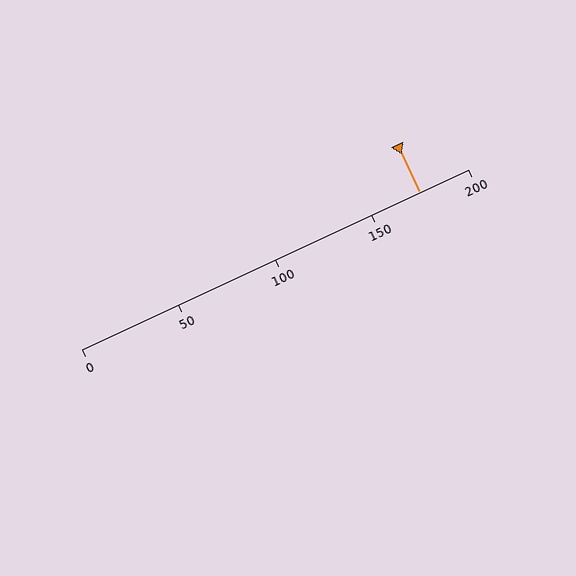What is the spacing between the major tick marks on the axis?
The major ticks are spaced 50 apart.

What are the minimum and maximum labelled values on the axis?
The axis runs from 0 to 200.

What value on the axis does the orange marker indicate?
The marker indicates approximately 175.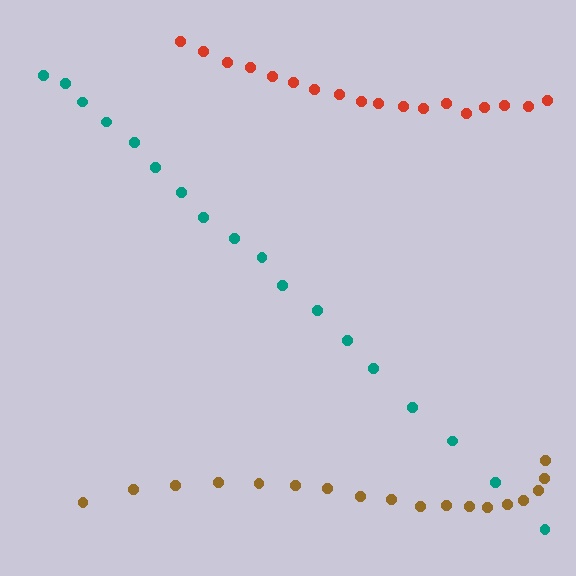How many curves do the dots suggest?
There are 3 distinct paths.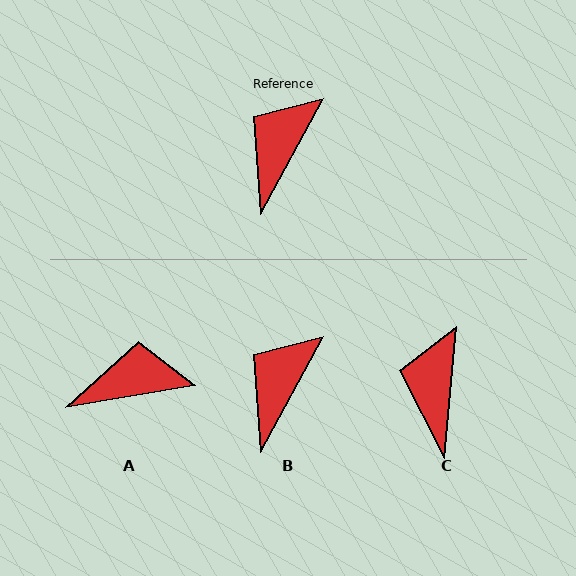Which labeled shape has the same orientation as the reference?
B.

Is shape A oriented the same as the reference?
No, it is off by about 52 degrees.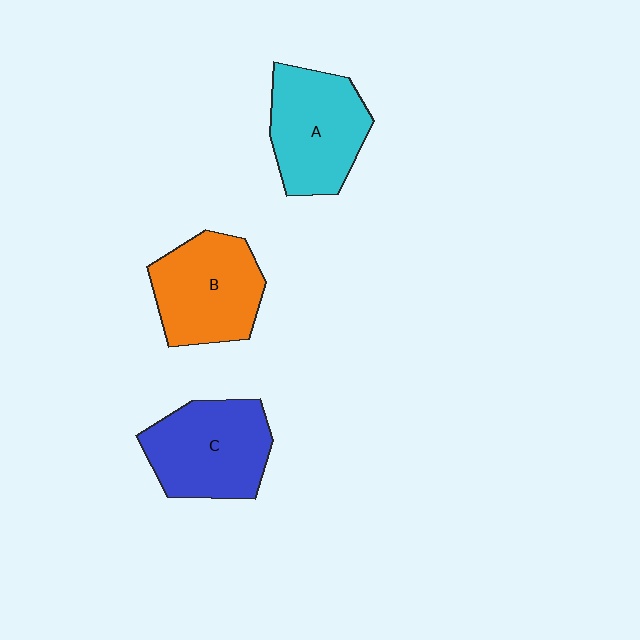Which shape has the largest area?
Shape C (blue).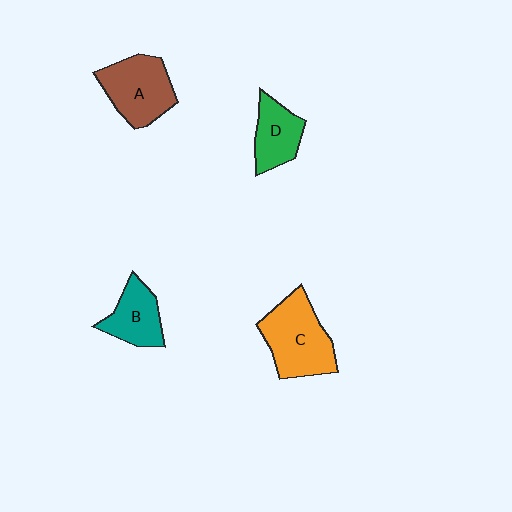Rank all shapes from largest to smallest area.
From largest to smallest: C (orange), A (brown), B (teal), D (green).